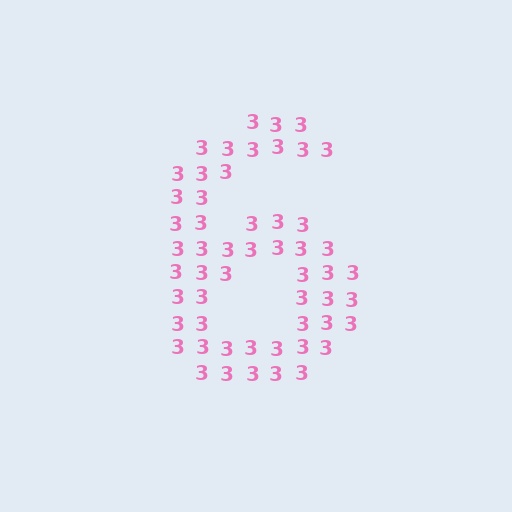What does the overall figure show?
The overall figure shows the digit 6.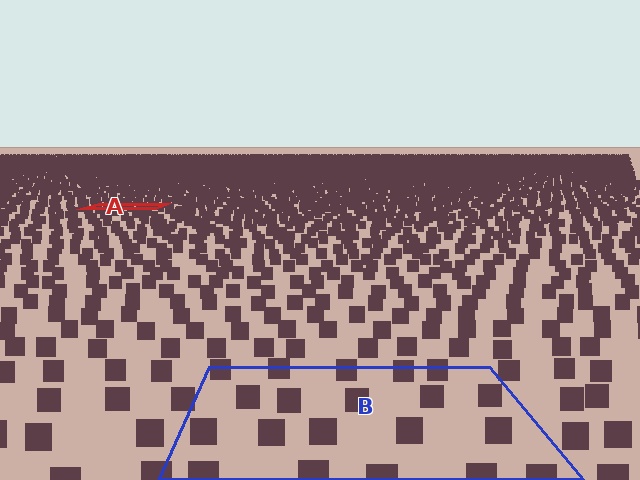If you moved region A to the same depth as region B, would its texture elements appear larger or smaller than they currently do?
They would appear larger. At a closer depth, the same texture elements are projected at a bigger on-screen size.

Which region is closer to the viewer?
Region B is closer. The texture elements there are larger and more spread out.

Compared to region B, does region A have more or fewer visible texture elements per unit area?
Region A has more texture elements per unit area — they are packed more densely because it is farther away.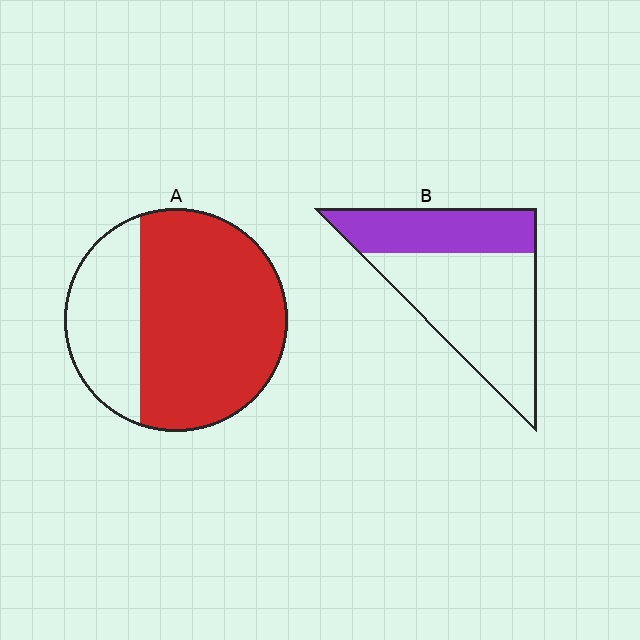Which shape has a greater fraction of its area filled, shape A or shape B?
Shape A.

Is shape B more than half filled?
No.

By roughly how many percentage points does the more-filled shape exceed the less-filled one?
By roughly 35 percentage points (A over B).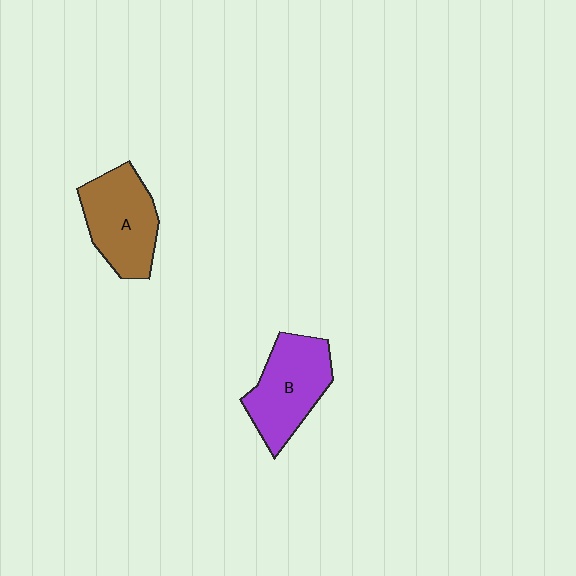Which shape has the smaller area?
Shape A (brown).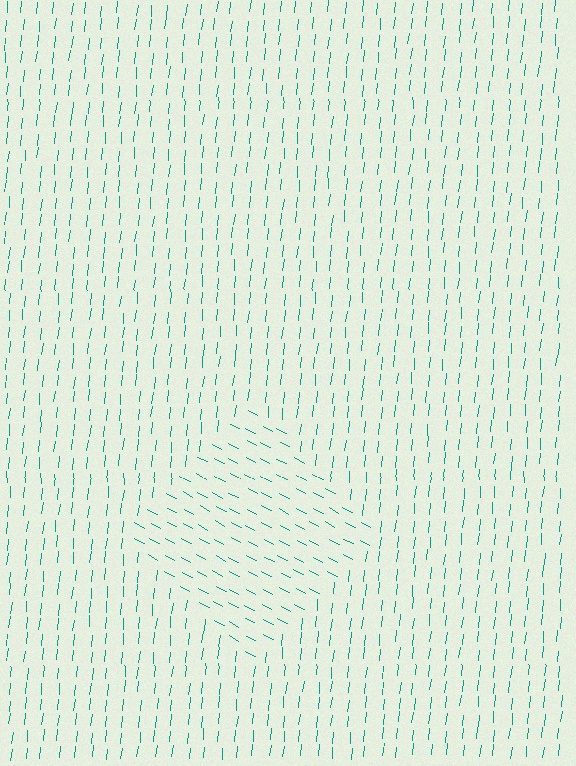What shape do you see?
I see a diamond.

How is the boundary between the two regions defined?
The boundary is defined purely by a change in line orientation (approximately 68 degrees difference). All lines are the same color and thickness.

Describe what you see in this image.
The image is filled with small teal line segments. A diamond region in the image has lines oriented differently from the surrounding lines, creating a visible texture boundary.